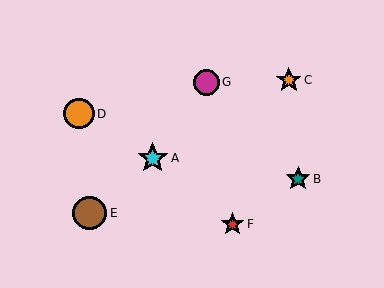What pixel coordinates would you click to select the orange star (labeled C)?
Click at (289, 80) to select the orange star C.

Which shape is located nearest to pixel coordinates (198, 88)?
The magenta circle (labeled G) at (207, 82) is nearest to that location.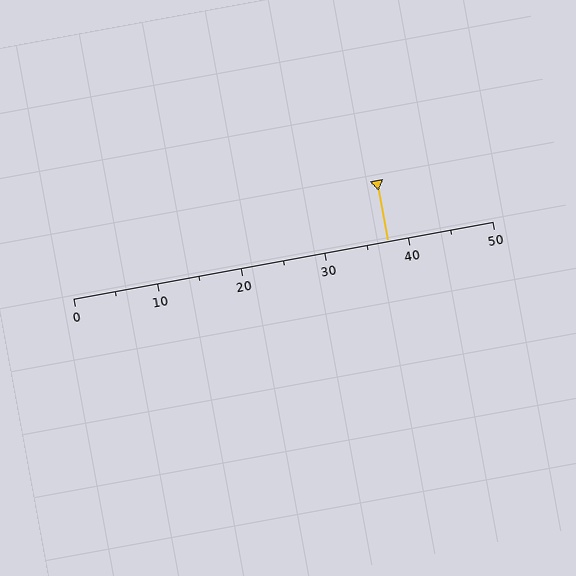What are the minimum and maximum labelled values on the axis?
The axis runs from 0 to 50.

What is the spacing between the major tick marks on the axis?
The major ticks are spaced 10 apart.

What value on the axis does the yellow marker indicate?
The marker indicates approximately 37.5.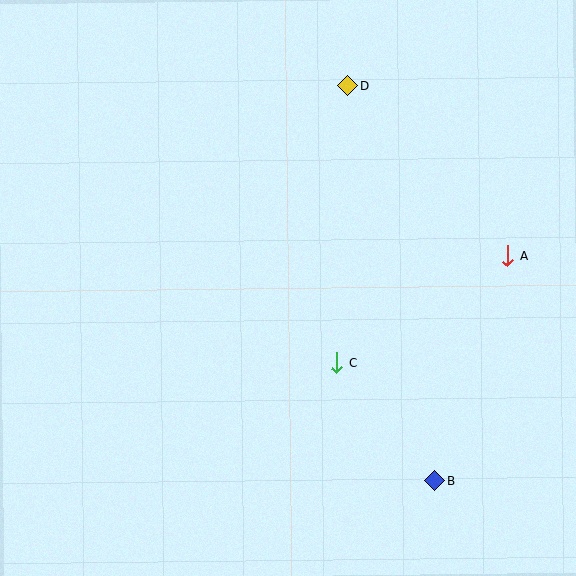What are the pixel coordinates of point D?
Point D is at (347, 86).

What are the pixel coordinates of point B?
Point B is at (435, 481).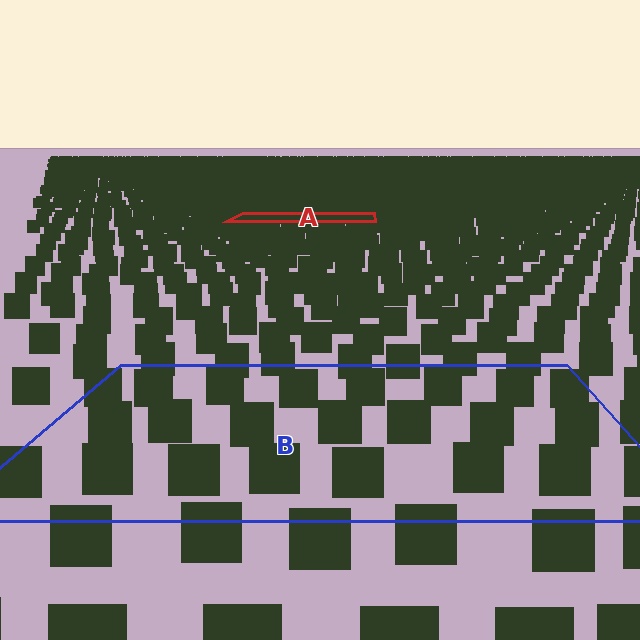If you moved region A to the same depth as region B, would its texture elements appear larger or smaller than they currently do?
They would appear larger. At a closer depth, the same texture elements are projected at a bigger on-screen size.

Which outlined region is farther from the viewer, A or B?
Region A is farther from the viewer — the texture elements inside it appear smaller and more densely packed.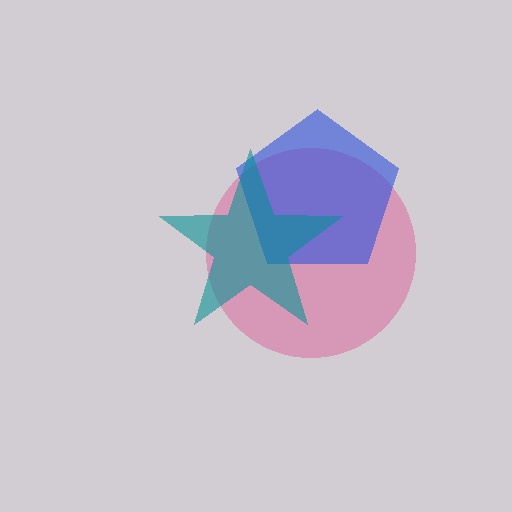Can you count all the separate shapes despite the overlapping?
Yes, there are 3 separate shapes.